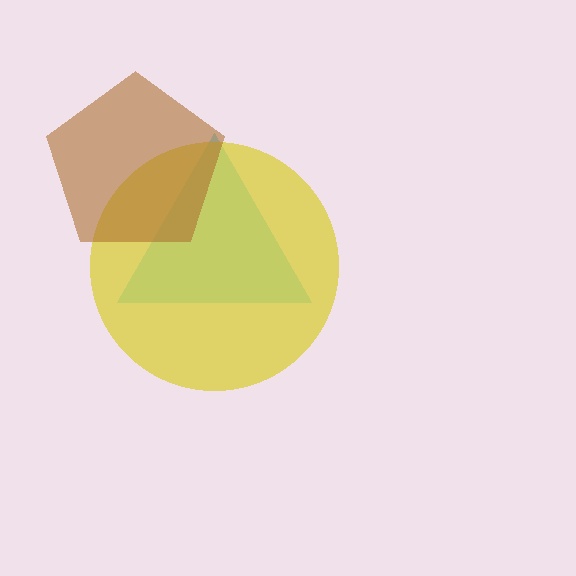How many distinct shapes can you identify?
There are 3 distinct shapes: a cyan triangle, a yellow circle, a brown pentagon.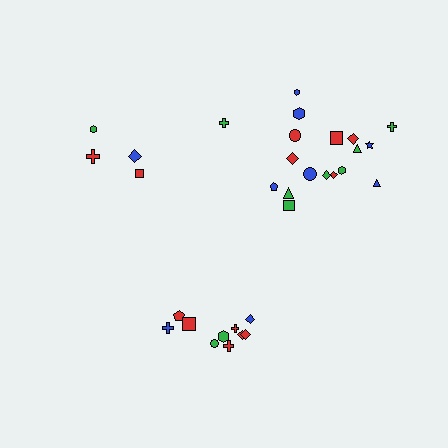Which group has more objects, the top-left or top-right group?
The top-right group.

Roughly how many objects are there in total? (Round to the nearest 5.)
Roughly 30 objects in total.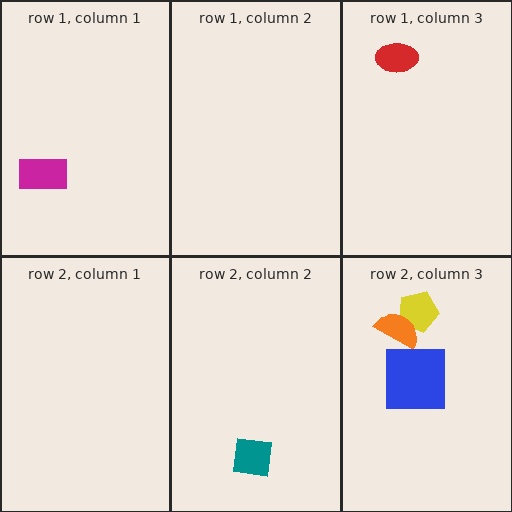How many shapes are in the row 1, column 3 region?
1.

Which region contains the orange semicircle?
The row 2, column 3 region.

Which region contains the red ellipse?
The row 1, column 3 region.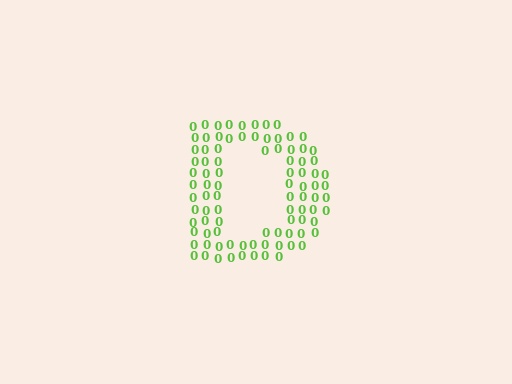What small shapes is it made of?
It is made of small digit 0's.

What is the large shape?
The large shape is the letter D.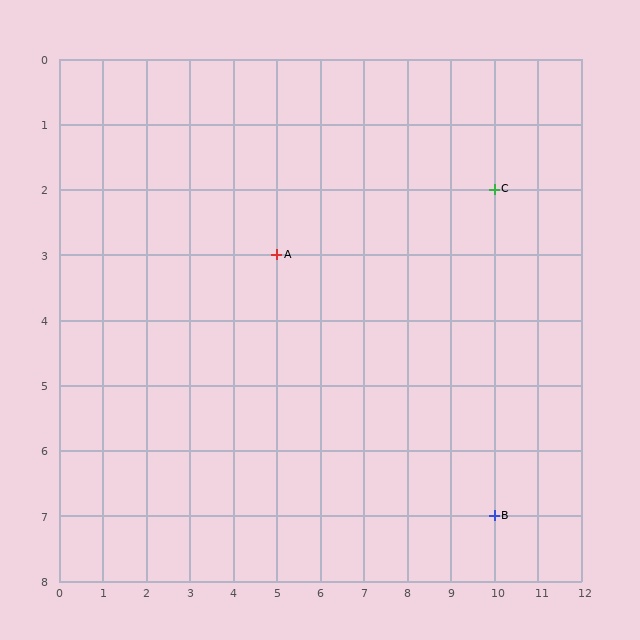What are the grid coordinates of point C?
Point C is at grid coordinates (10, 2).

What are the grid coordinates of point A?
Point A is at grid coordinates (5, 3).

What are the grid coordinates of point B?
Point B is at grid coordinates (10, 7).